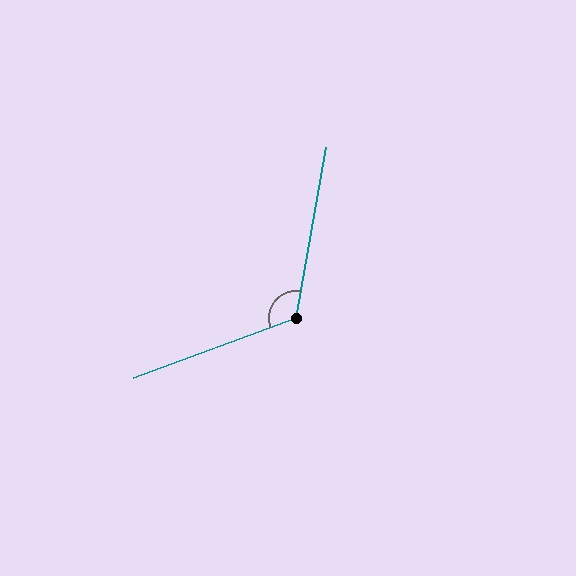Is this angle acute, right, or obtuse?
It is obtuse.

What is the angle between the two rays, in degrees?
Approximately 121 degrees.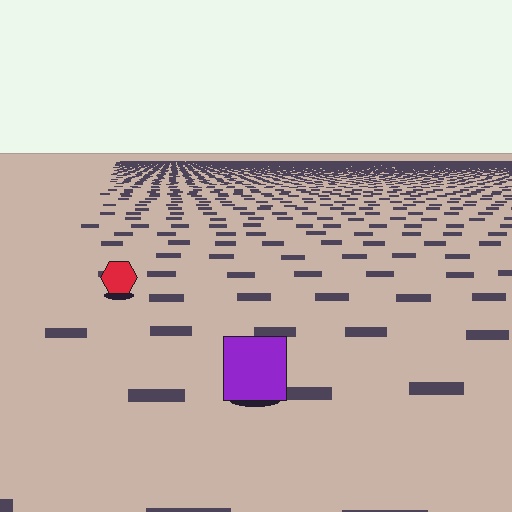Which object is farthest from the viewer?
The red hexagon is farthest from the viewer. It appears smaller and the ground texture around it is denser.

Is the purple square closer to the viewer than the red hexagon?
Yes. The purple square is closer — you can tell from the texture gradient: the ground texture is coarser near it.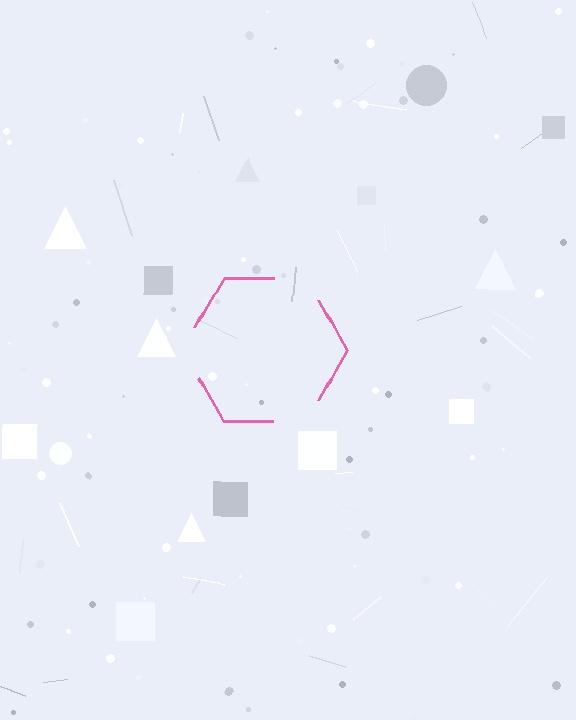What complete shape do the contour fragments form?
The contour fragments form a hexagon.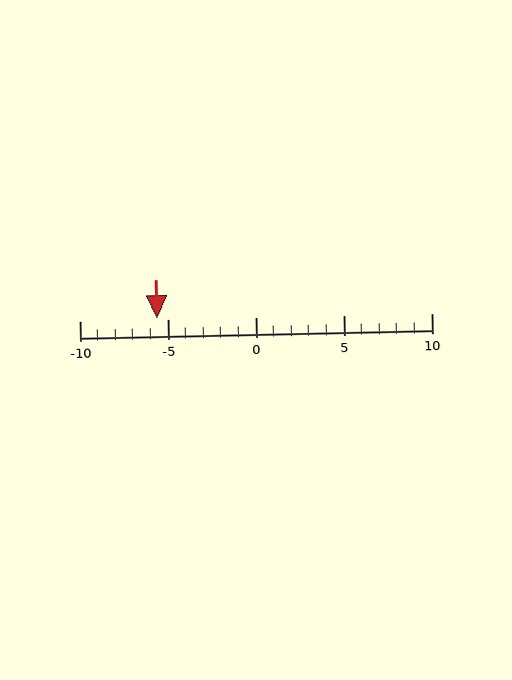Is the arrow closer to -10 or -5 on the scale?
The arrow is closer to -5.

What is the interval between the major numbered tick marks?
The major tick marks are spaced 5 units apart.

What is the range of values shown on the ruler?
The ruler shows values from -10 to 10.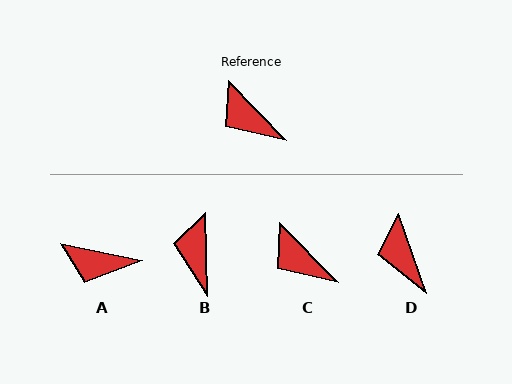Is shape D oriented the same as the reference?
No, it is off by about 25 degrees.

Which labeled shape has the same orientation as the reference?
C.